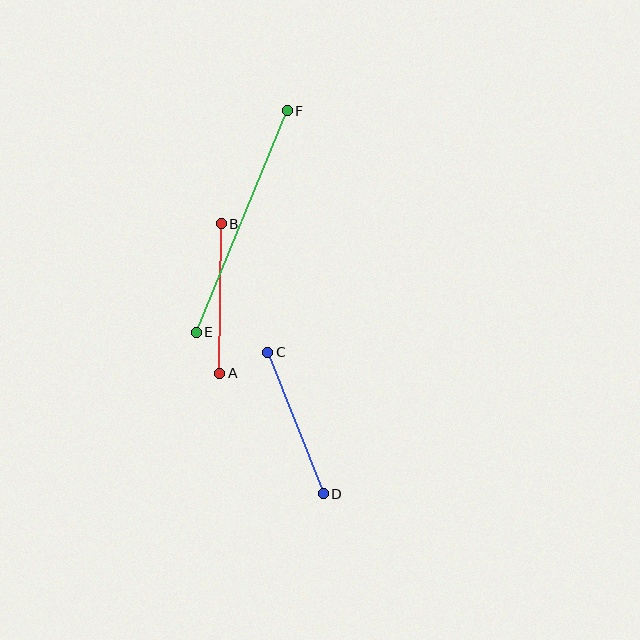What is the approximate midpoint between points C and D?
The midpoint is at approximately (296, 423) pixels.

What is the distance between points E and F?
The distance is approximately 239 pixels.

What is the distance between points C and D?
The distance is approximately 152 pixels.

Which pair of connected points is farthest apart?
Points E and F are farthest apart.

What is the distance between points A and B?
The distance is approximately 149 pixels.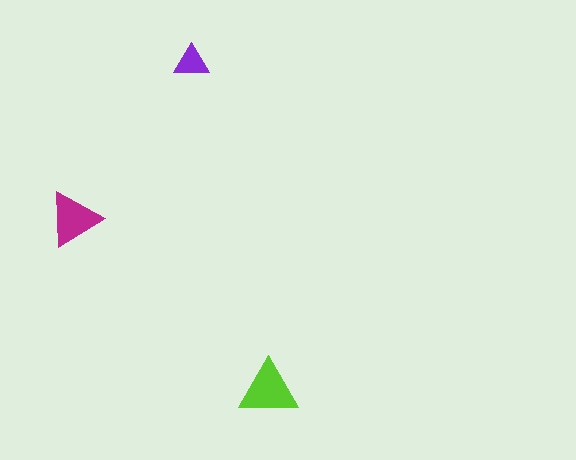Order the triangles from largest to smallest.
the lime one, the magenta one, the purple one.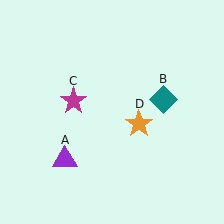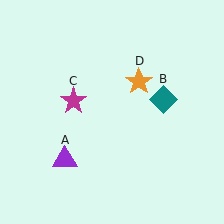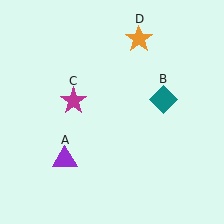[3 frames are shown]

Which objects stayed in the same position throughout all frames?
Purple triangle (object A) and teal diamond (object B) and magenta star (object C) remained stationary.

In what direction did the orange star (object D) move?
The orange star (object D) moved up.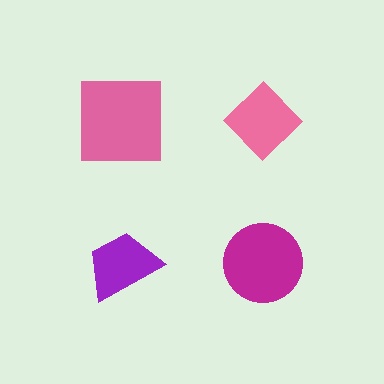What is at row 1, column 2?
A pink diamond.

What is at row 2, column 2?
A magenta circle.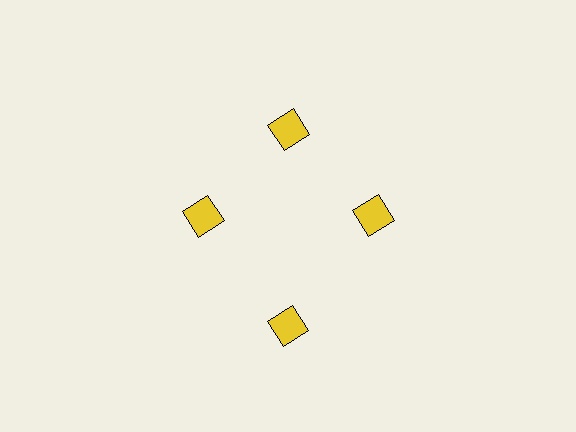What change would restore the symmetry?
The symmetry would be restored by moving it inward, back onto the ring so that all 4 squares sit at equal angles and equal distance from the center.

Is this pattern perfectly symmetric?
No. The 4 yellow squares are arranged in a ring, but one element near the 6 o'clock position is pushed outward from the center, breaking the 4-fold rotational symmetry.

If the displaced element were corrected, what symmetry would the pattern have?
It would have 4-fold rotational symmetry — the pattern would map onto itself every 90 degrees.